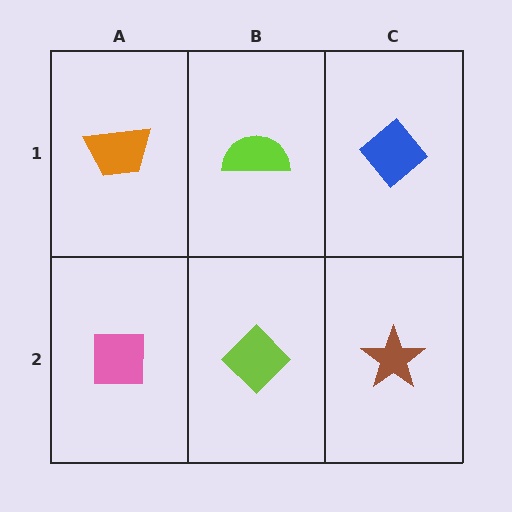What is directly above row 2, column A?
An orange trapezoid.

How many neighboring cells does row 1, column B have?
3.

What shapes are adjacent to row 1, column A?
A pink square (row 2, column A), a lime semicircle (row 1, column B).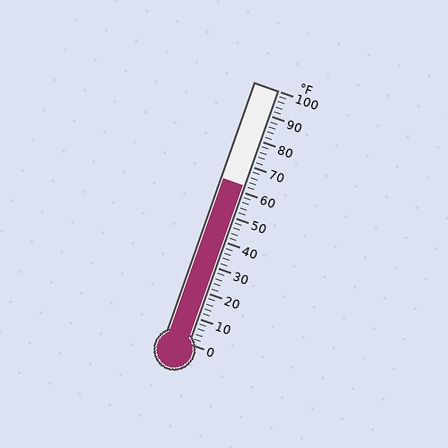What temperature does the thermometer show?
The thermometer shows approximately 62°F.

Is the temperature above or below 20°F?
The temperature is above 20°F.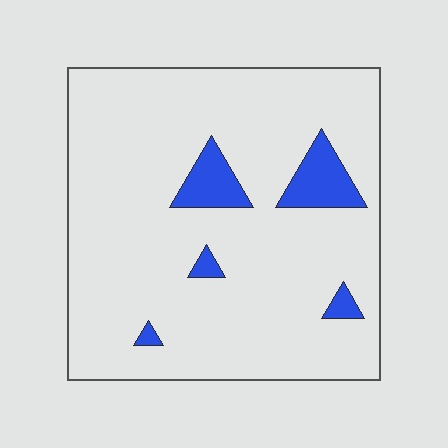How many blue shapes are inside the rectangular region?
5.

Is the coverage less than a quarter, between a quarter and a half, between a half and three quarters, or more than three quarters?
Less than a quarter.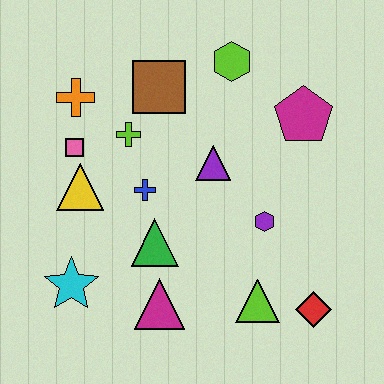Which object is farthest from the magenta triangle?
The lime hexagon is farthest from the magenta triangle.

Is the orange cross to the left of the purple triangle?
Yes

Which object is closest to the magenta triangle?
The green triangle is closest to the magenta triangle.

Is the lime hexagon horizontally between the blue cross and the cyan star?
No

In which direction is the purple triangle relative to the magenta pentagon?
The purple triangle is to the left of the magenta pentagon.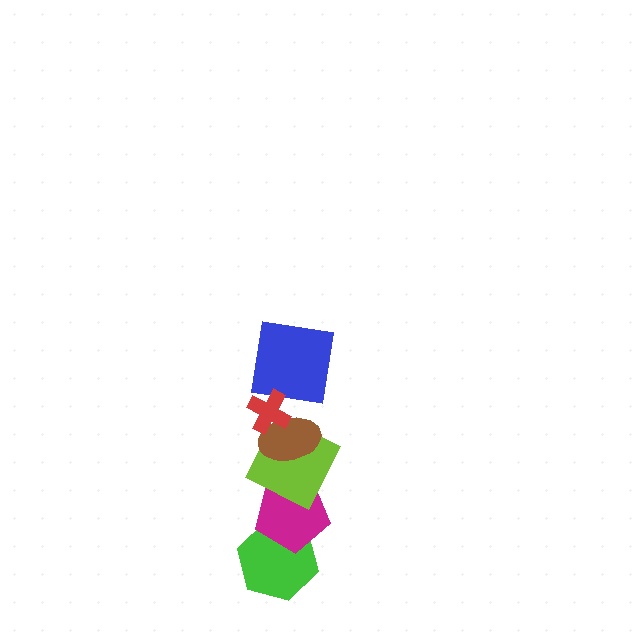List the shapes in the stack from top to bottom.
From top to bottom: the red cross, the blue square, the brown ellipse, the lime square, the magenta pentagon, the green hexagon.